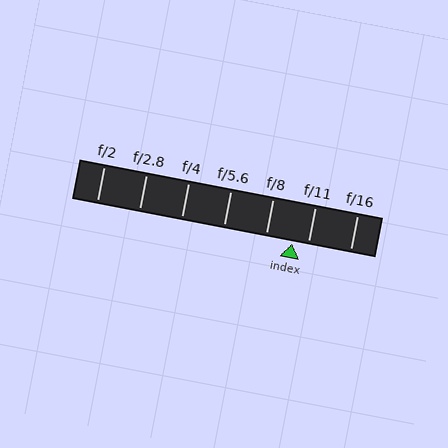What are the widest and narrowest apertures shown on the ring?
The widest aperture shown is f/2 and the narrowest is f/16.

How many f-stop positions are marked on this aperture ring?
There are 7 f-stop positions marked.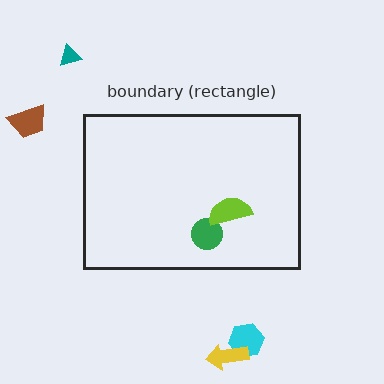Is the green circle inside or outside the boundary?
Inside.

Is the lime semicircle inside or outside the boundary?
Inside.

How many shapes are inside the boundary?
2 inside, 4 outside.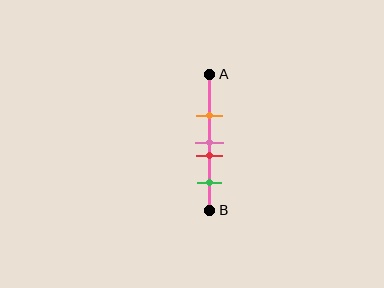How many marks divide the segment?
There are 4 marks dividing the segment.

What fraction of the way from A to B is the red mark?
The red mark is approximately 60% (0.6) of the way from A to B.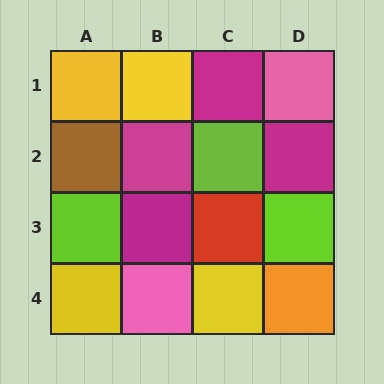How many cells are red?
1 cell is red.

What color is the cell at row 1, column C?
Magenta.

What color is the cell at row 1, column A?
Yellow.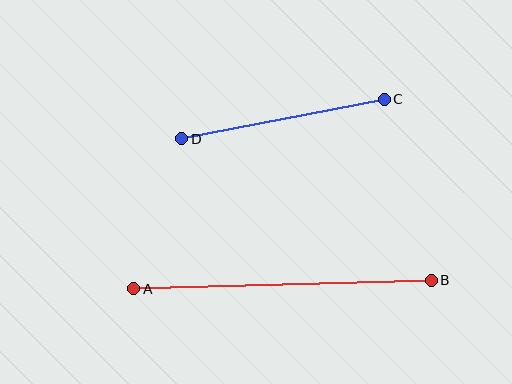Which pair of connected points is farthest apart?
Points A and B are farthest apart.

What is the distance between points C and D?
The distance is approximately 207 pixels.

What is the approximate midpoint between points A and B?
The midpoint is at approximately (283, 284) pixels.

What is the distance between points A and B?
The distance is approximately 298 pixels.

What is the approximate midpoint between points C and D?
The midpoint is at approximately (283, 119) pixels.